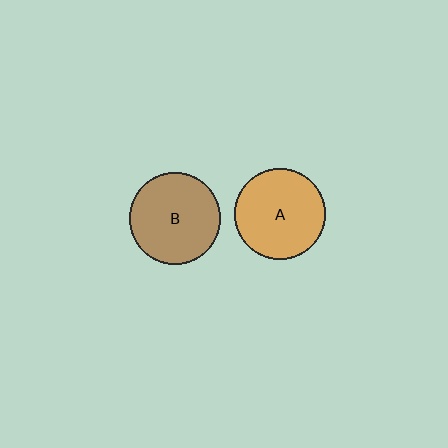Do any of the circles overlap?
No, none of the circles overlap.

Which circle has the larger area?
Circle B (brown).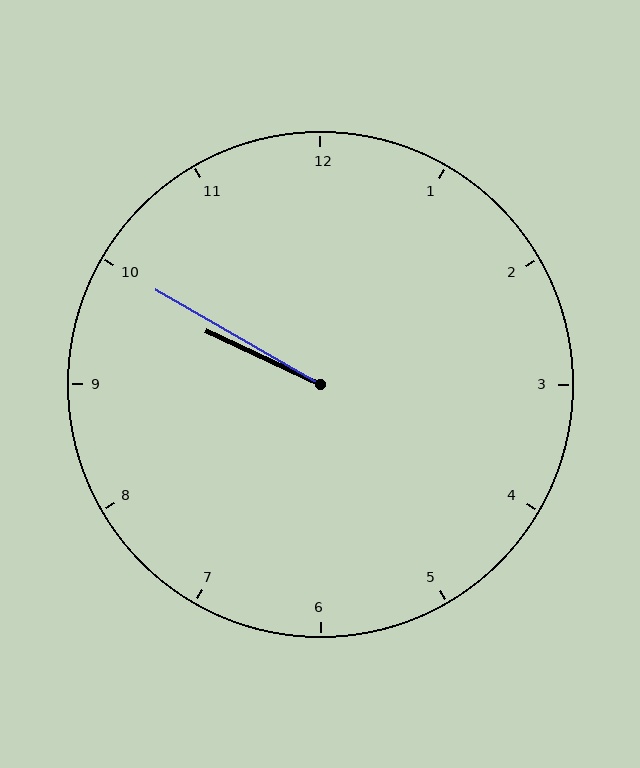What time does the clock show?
9:50.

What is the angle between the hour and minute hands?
Approximately 5 degrees.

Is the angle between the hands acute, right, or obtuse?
It is acute.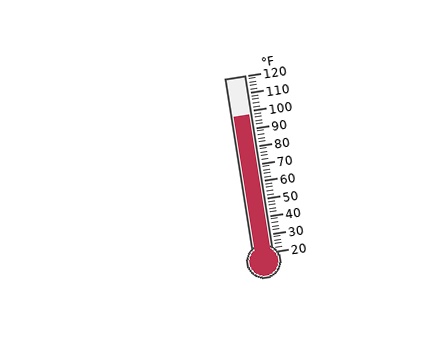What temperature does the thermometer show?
The thermometer shows approximately 98°F.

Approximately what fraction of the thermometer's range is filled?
The thermometer is filled to approximately 80% of its range.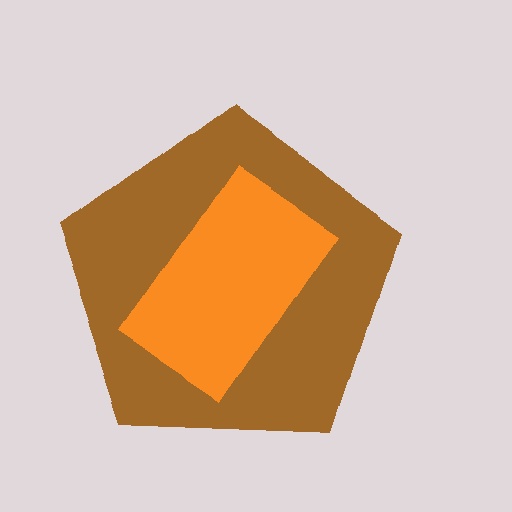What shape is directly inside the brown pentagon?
The orange rectangle.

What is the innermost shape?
The orange rectangle.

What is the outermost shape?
The brown pentagon.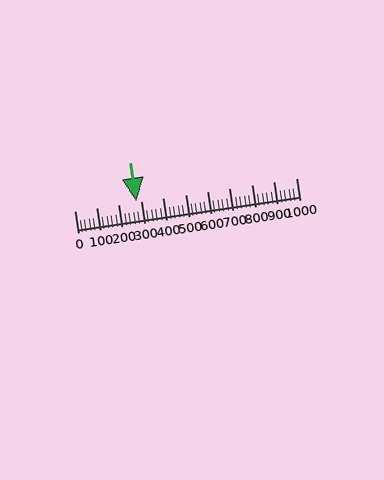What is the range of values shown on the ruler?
The ruler shows values from 0 to 1000.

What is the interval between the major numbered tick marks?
The major tick marks are spaced 100 units apart.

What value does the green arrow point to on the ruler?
The green arrow points to approximately 280.